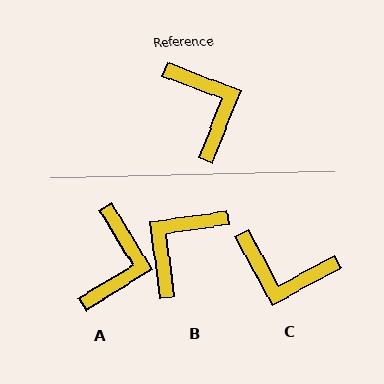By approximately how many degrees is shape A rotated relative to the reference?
Approximately 38 degrees clockwise.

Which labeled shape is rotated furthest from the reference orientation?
C, about 131 degrees away.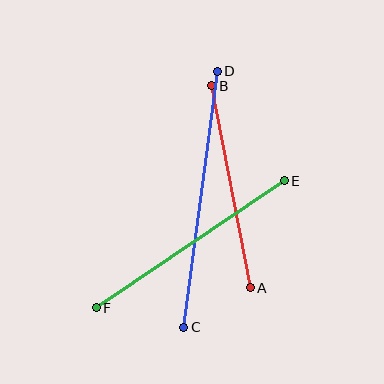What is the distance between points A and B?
The distance is approximately 206 pixels.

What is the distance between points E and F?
The distance is approximately 227 pixels.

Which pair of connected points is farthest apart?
Points C and D are farthest apart.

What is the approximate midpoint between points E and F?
The midpoint is at approximately (190, 244) pixels.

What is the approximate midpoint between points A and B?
The midpoint is at approximately (231, 187) pixels.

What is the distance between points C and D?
The distance is approximately 258 pixels.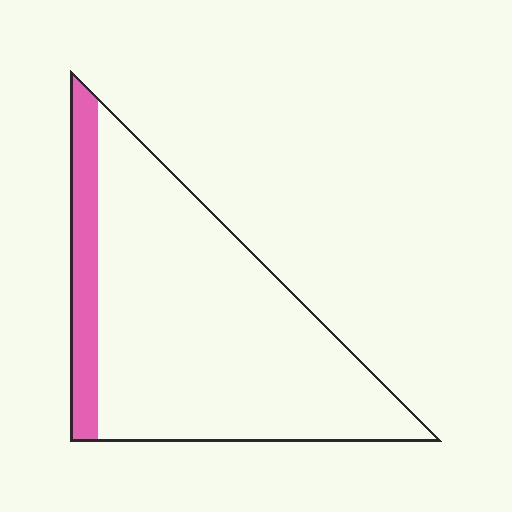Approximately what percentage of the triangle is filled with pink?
Approximately 15%.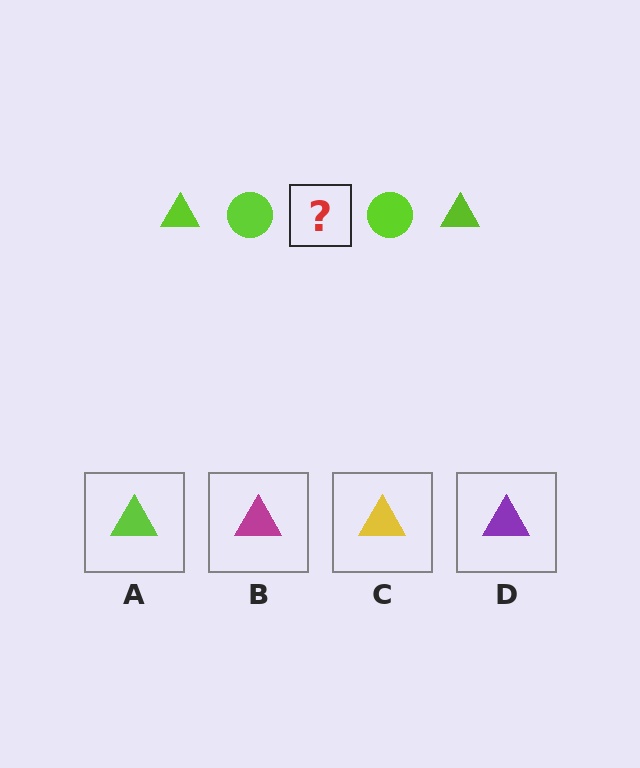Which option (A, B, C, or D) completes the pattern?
A.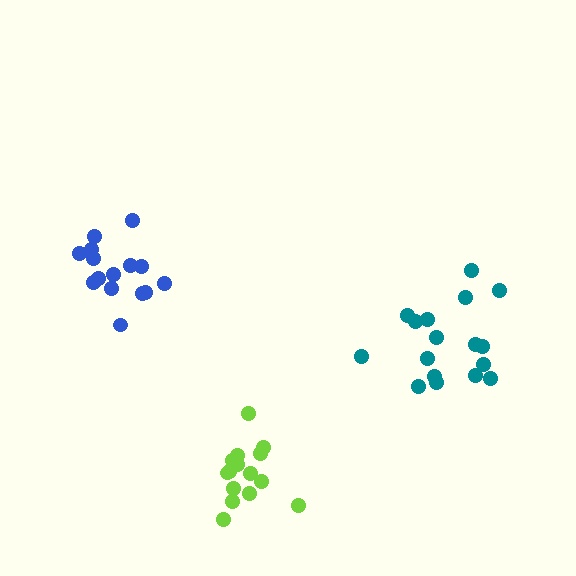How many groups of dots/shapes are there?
There are 3 groups.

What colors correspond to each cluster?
The clusters are colored: blue, lime, teal.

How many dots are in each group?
Group 1: 15 dots, Group 2: 15 dots, Group 3: 17 dots (47 total).